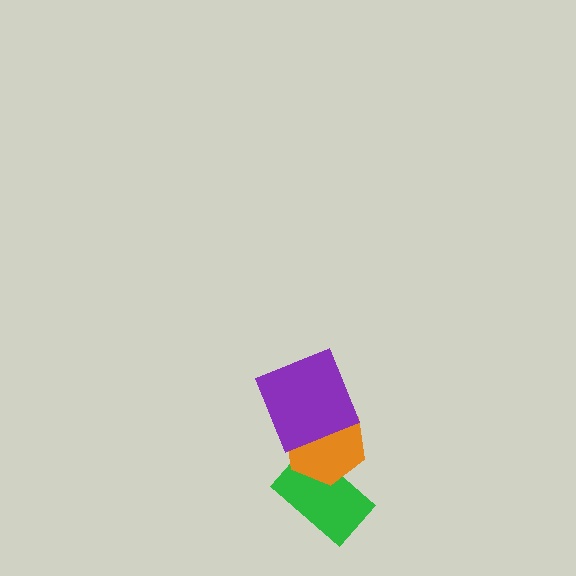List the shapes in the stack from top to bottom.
From top to bottom: the purple square, the orange hexagon, the green rectangle.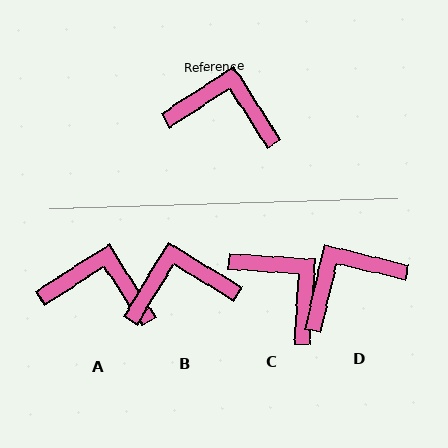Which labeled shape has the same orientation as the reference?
A.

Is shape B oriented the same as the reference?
No, it is off by about 26 degrees.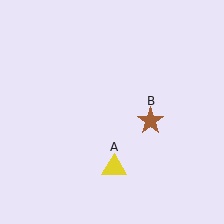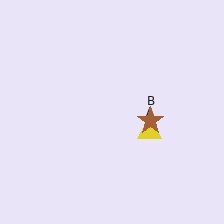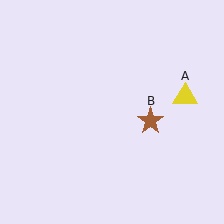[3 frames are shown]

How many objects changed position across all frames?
1 object changed position: yellow triangle (object A).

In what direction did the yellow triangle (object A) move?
The yellow triangle (object A) moved up and to the right.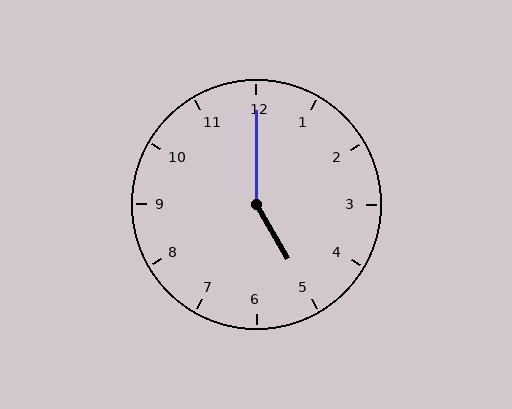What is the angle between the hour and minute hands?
Approximately 150 degrees.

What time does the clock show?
5:00.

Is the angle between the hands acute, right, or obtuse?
It is obtuse.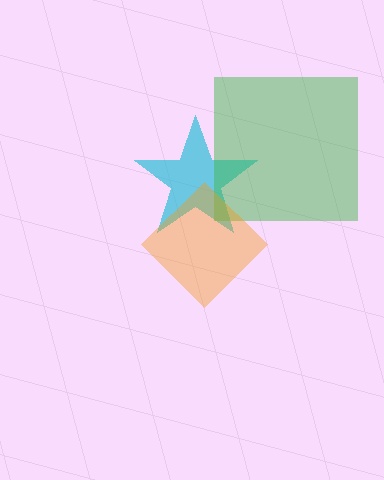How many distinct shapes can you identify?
There are 3 distinct shapes: a cyan star, a green square, an orange diamond.